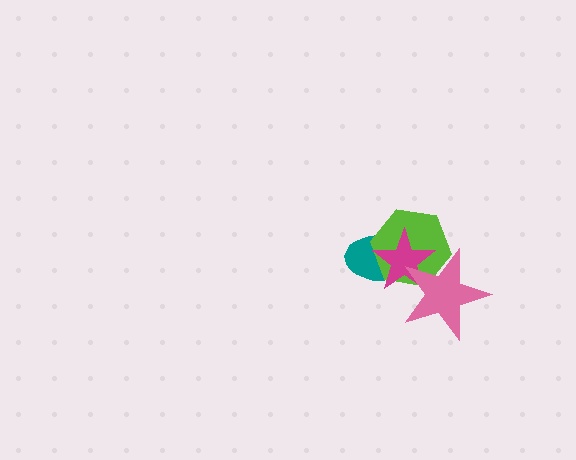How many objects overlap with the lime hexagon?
3 objects overlap with the lime hexagon.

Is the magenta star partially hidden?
Yes, it is partially covered by another shape.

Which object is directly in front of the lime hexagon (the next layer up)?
The magenta star is directly in front of the lime hexagon.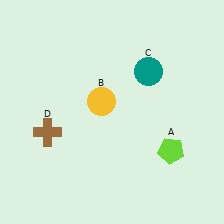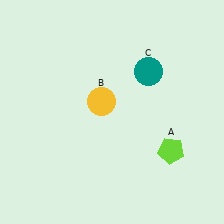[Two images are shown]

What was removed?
The brown cross (D) was removed in Image 2.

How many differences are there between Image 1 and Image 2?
There is 1 difference between the two images.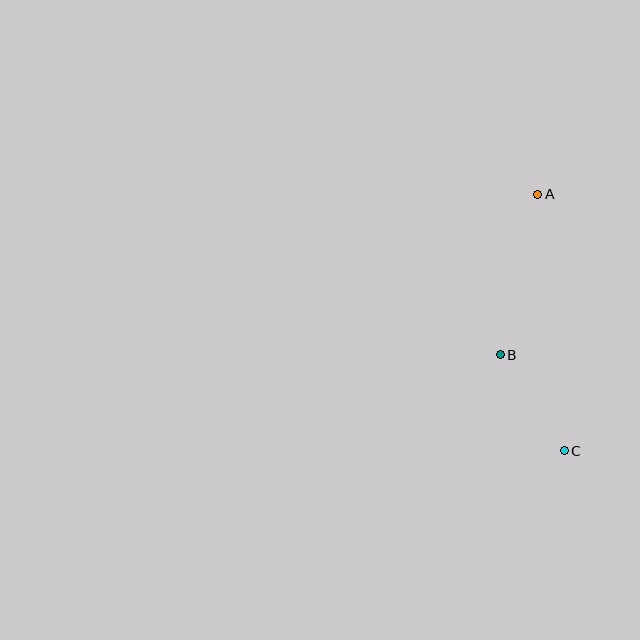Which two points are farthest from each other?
Points A and C are farthest from each other.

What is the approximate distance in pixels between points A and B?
The distance between A and B is approximately 165 pixels.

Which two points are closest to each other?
Points B and C are closest to each other.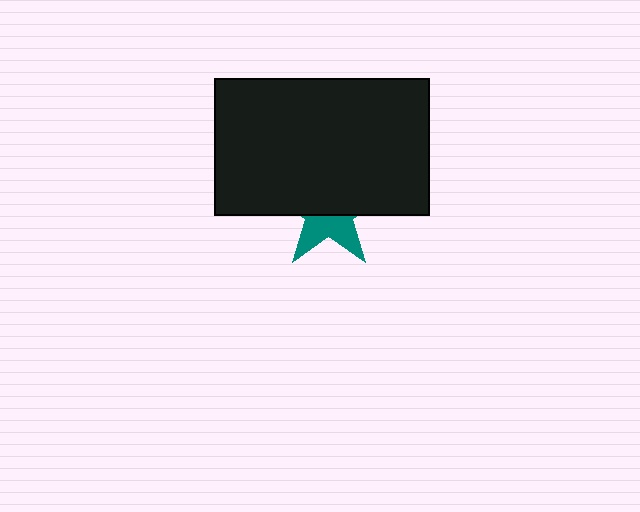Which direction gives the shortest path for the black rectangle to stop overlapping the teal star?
Moving up gives the shortest separation.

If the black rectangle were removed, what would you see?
You would see the complete teal star.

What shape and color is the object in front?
The object in front is a black rectangle.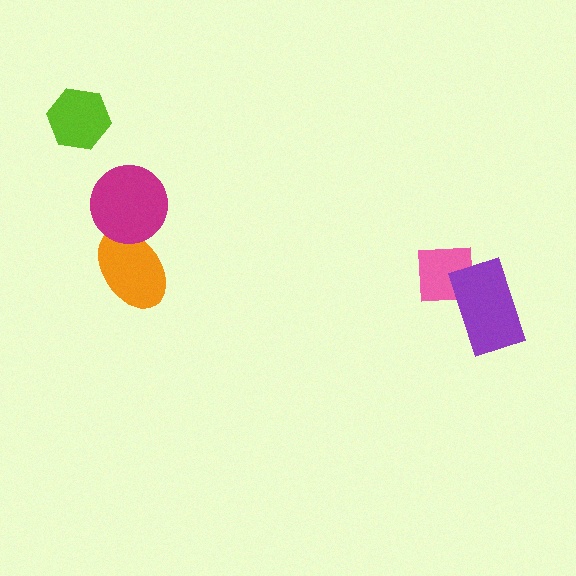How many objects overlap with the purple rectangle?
1 object overlaps with the purple rectangle.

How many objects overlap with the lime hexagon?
0 objects overlap with the lime hexagon.